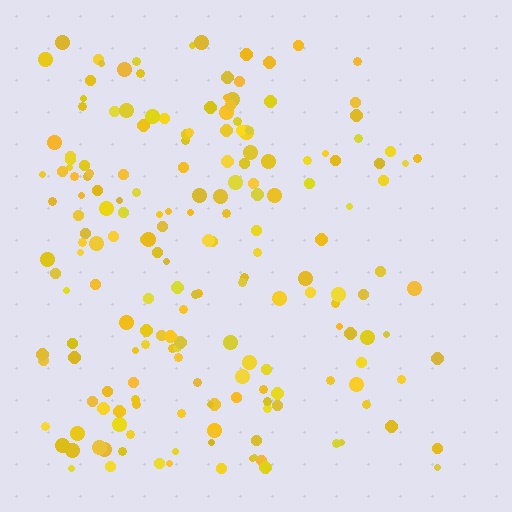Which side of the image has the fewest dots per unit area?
The right.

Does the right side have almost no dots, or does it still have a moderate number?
Still a moderate number, just noticeably fewer than the left.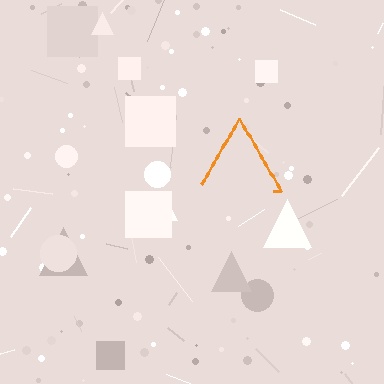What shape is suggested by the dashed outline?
The dashed outline suggests a triangle.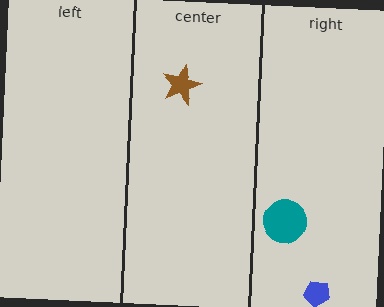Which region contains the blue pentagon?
The right region.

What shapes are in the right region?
The teal circle, the blue pentagon.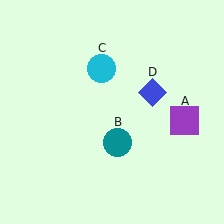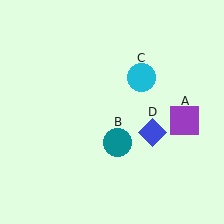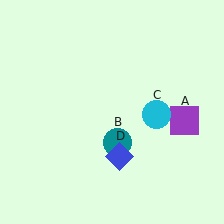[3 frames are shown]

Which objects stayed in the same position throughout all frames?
Purple square (object A) and teal circle (object B) remained stationary.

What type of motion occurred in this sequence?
The cyan circle (object C), blue diamond (object D) rotated clockwise around the center of the scene.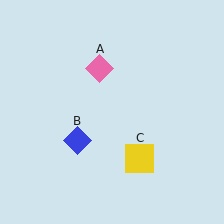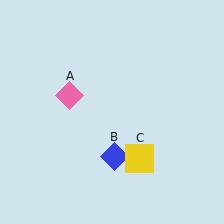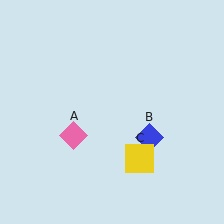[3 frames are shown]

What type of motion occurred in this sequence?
The pink diamond (object A), blue diamond (object B) rotated counterclockwise around the center of the scene.